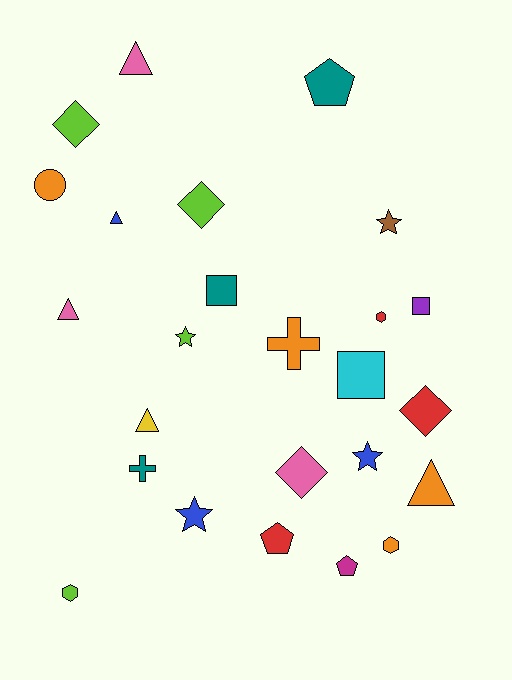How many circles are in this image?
There is 1 circle.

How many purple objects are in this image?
There is 1 purple object.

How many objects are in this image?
There are 25 objects.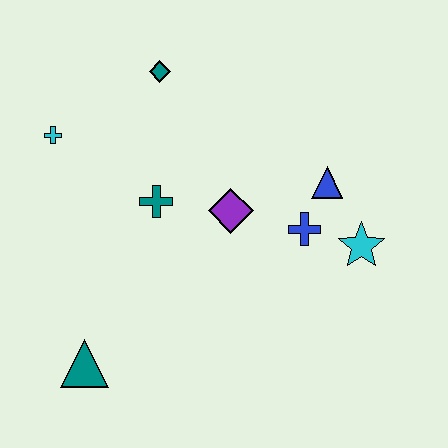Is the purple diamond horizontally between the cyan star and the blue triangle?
No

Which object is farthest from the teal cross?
The cyan star is farthest from the teal cross.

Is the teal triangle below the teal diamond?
Yes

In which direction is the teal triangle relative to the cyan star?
The teal triangle is to the left of the cyan star.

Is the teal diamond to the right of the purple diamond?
No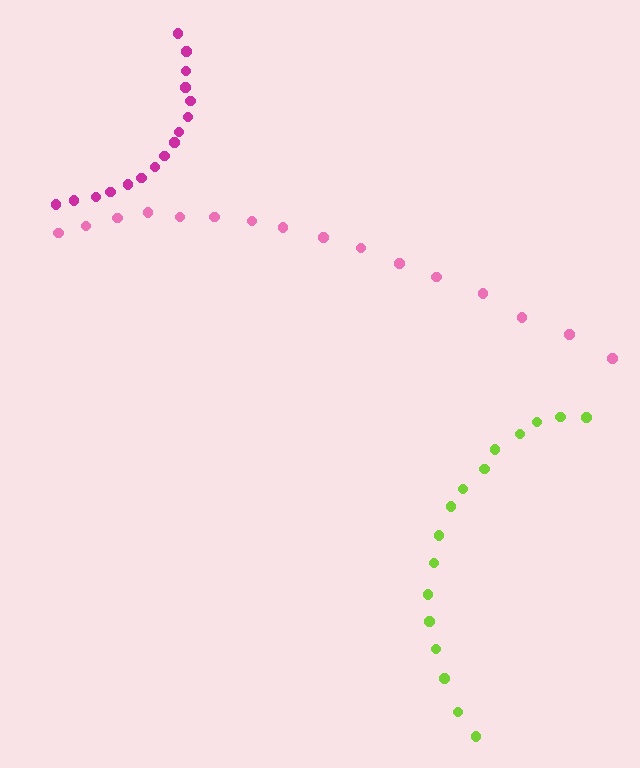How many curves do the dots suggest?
There are 3 distinct paths.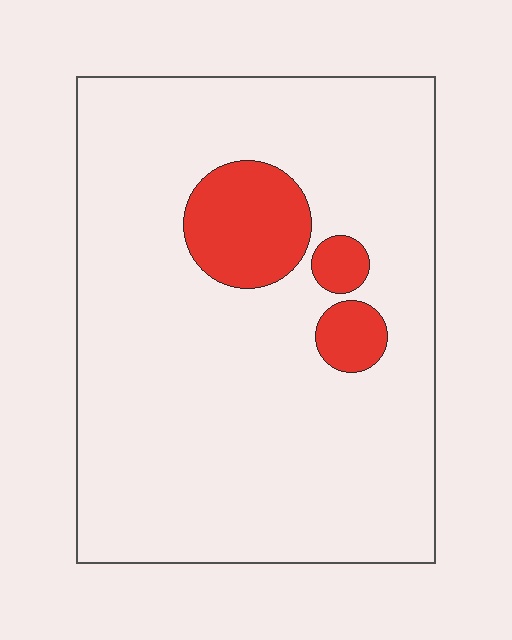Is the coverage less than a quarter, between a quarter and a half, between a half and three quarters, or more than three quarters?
Less than a quarter.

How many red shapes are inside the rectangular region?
3.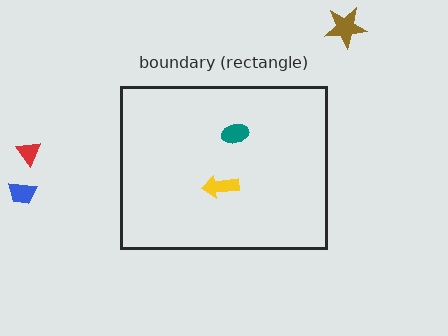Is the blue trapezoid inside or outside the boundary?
Outside.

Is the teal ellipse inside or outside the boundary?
Inside.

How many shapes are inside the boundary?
2 inside, 3 outside.